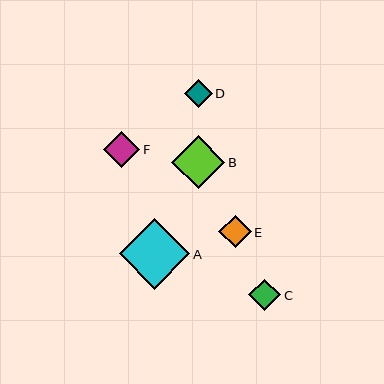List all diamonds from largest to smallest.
From largest to smallest: A, B, F, E, C, D.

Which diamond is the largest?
Diamond A is the largest with a size of approximately 70 pixels.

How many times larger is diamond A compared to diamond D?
Diamond A is approximately 2.5 times the size of diamond D.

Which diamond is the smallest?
Diamond D is the smallest with a size of approximately 28 pixels.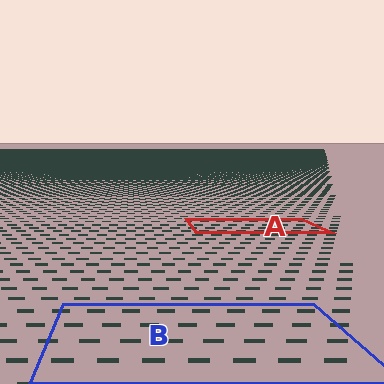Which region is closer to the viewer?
Region B is closer. The texture elements there are larger and more spread out.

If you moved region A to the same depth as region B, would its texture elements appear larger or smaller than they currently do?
They would appear larger. At a closer depth, the same texture elements are projected at a bigger on-screen size.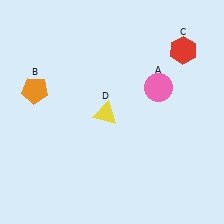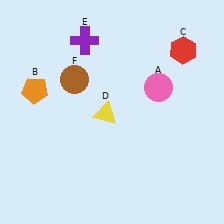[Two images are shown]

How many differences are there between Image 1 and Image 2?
There are 2 differences between the two images.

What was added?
A purple cross (E), a brown circle (F) were added in Image 2.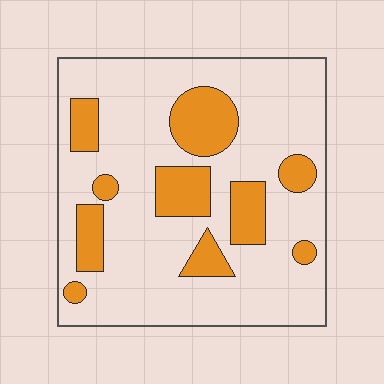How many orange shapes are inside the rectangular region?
10.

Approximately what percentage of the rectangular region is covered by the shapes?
Approximately 25%.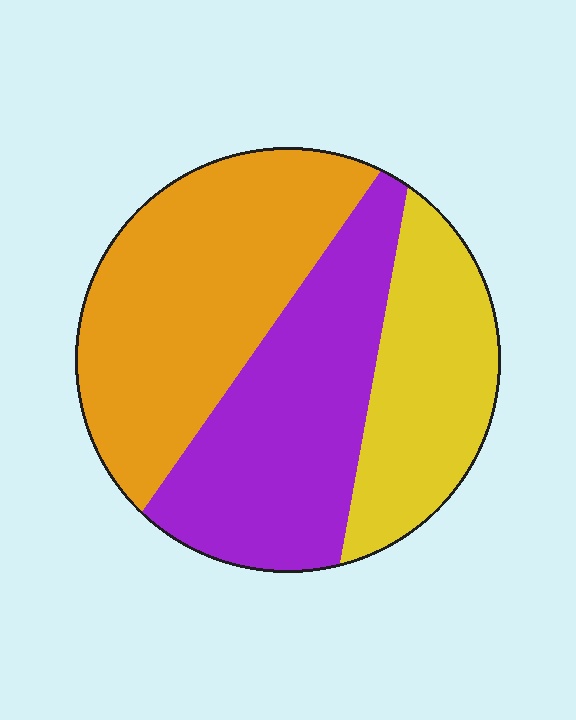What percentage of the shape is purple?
Purple takes up between a quarter and a half of the shape.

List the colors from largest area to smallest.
From largest to smallest: orange, purple, yellow.